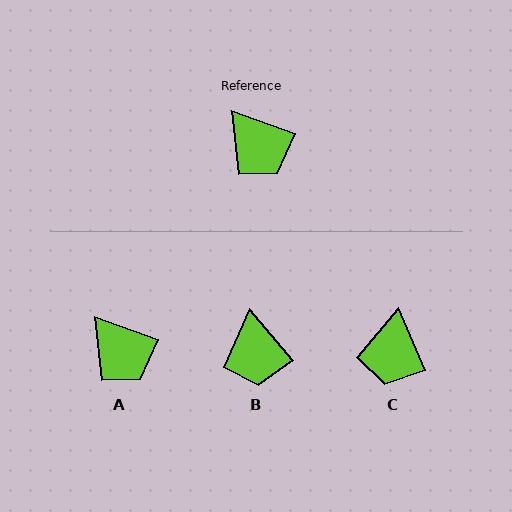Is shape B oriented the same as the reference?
No, it is off by about 30 degrees.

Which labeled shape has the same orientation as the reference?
A.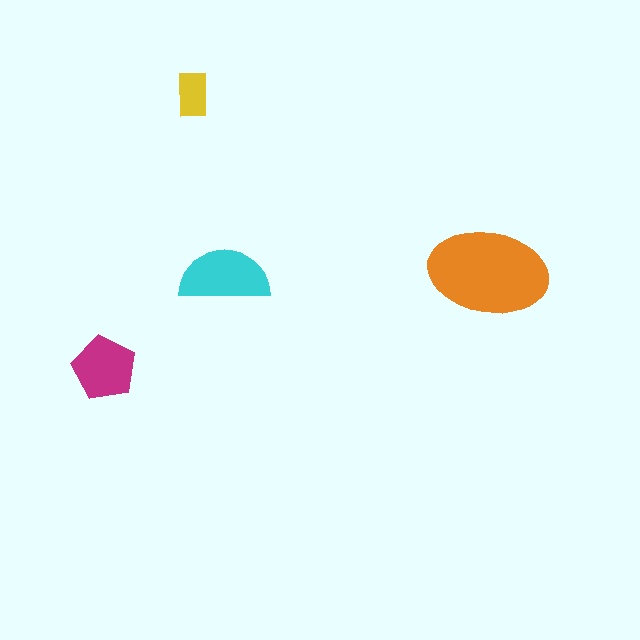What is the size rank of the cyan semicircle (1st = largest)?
2nd.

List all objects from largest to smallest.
The orange ellipse, the cyan semicircle, the magenta pentagon, the yellow rectangle.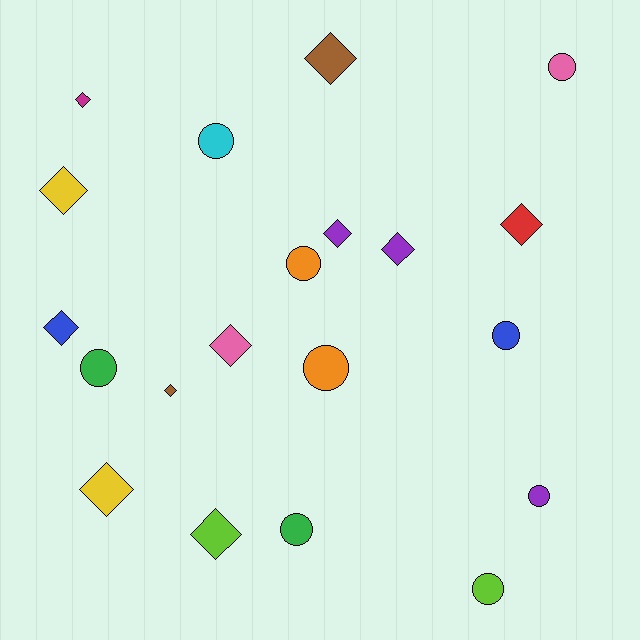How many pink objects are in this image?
There are 2 pink objects.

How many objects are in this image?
There are 20 objects.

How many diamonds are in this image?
There are 11 diamonds.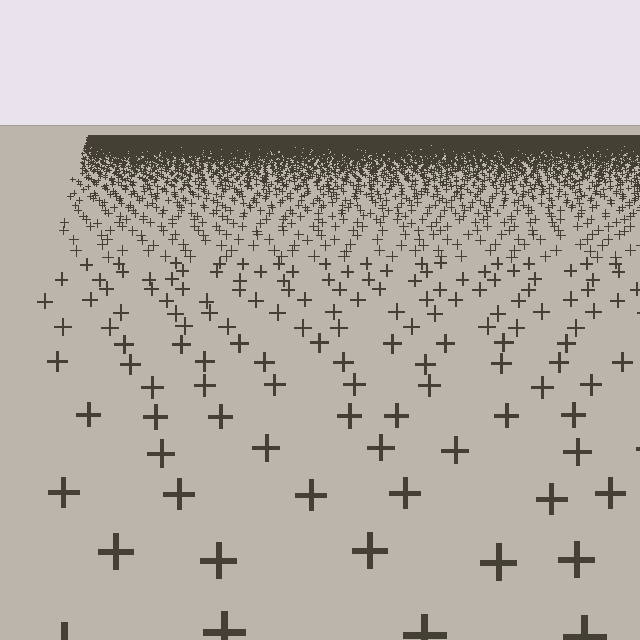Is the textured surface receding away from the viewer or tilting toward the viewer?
The surface is receding away from the viewer. Texture elements get smaller and denser toward the top.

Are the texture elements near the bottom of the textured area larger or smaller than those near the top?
Larger. Near the bottom, elements are closer to the viewer and appear at a bigger on-screen size.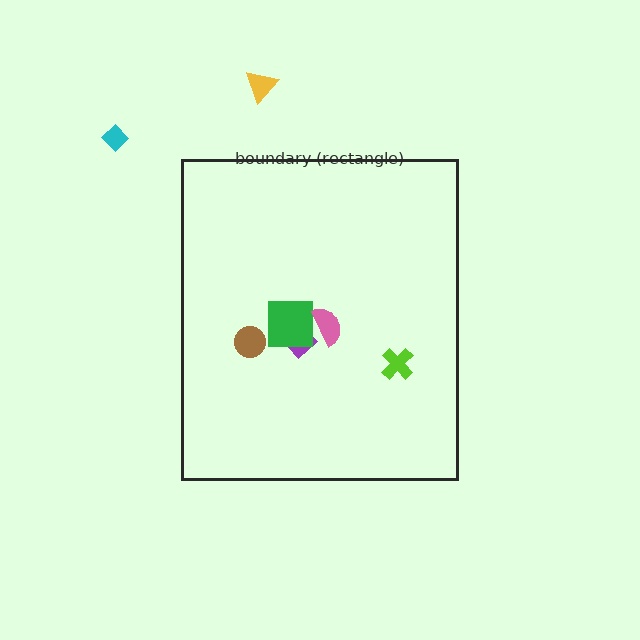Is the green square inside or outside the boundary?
Inside.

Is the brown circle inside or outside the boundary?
Inside.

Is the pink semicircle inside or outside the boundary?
Inside.